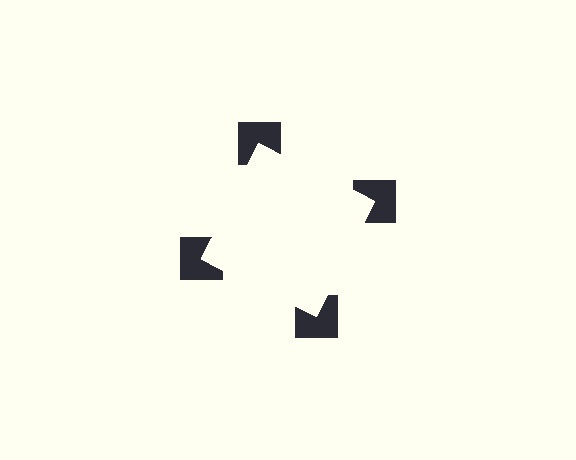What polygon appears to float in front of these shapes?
An illusory square — its edges are inferred from the aligned wedge cuts in the notched squares, not physically drawn.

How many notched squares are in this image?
There are 4 — one at each vertex of the illusory square.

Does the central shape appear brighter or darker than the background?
It typically appears slightly brighter than the background, even though no actual brightness change is drawn.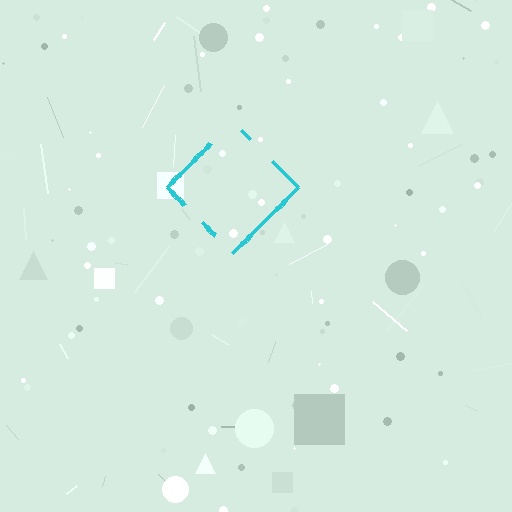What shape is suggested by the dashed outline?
The dashed outline suggests a diamond.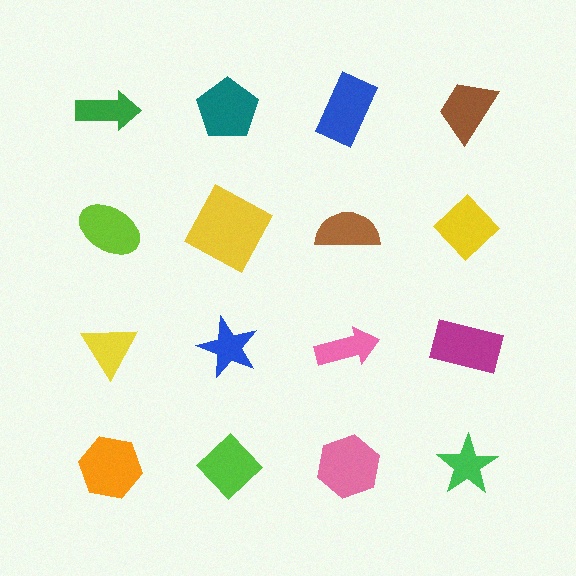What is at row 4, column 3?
A pink hexagon.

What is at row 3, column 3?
A pink arrow.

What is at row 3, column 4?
A magenta rectangle.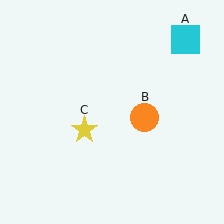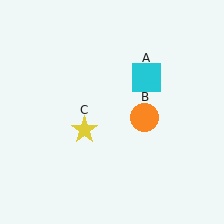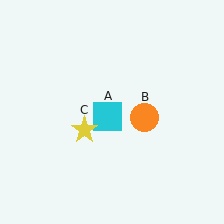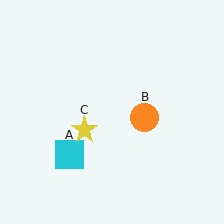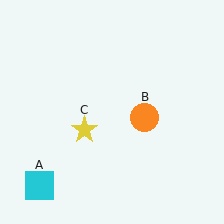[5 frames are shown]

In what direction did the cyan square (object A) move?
The cyan square (object A) moved down and to the left.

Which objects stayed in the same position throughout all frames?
Orange circle (object B) and yellow star (object C) remained stationary.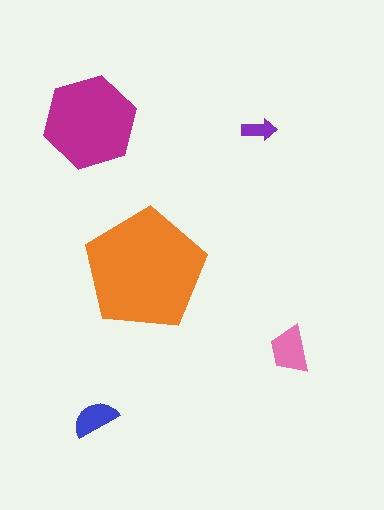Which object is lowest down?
The blue semicircle is bottommost.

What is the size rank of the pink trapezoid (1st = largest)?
3rd.